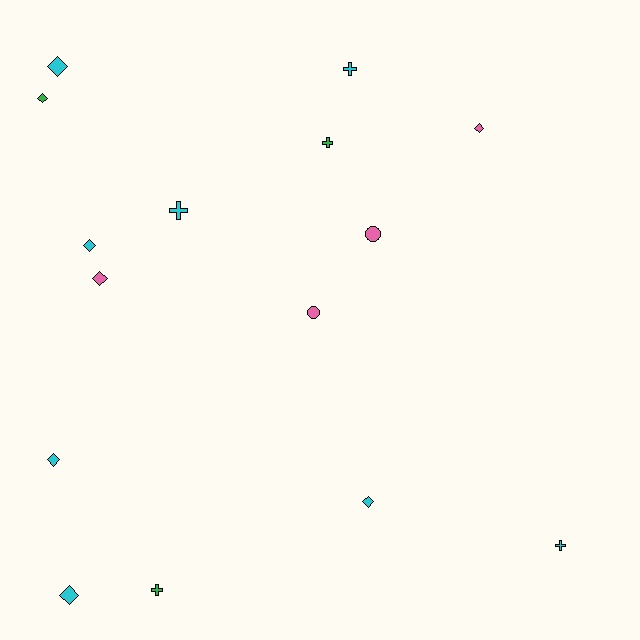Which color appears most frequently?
Cyan, with 8 objects.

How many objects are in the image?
There are 15 objects.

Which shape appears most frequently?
Diamond, with 8 objects.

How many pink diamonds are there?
There are 2 pink diamonds.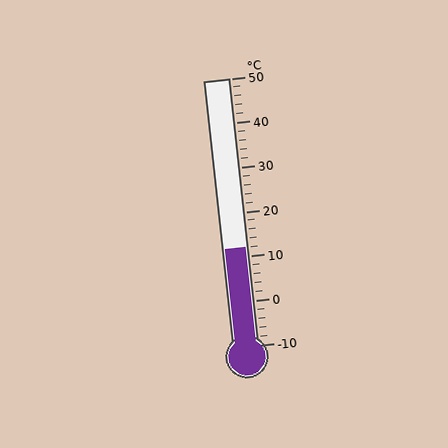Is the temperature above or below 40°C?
The temperature is below 40°C.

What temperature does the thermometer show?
The thermometer shows approximately 12°C.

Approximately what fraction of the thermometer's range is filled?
The thermometer is filled to approximately 35% of its range.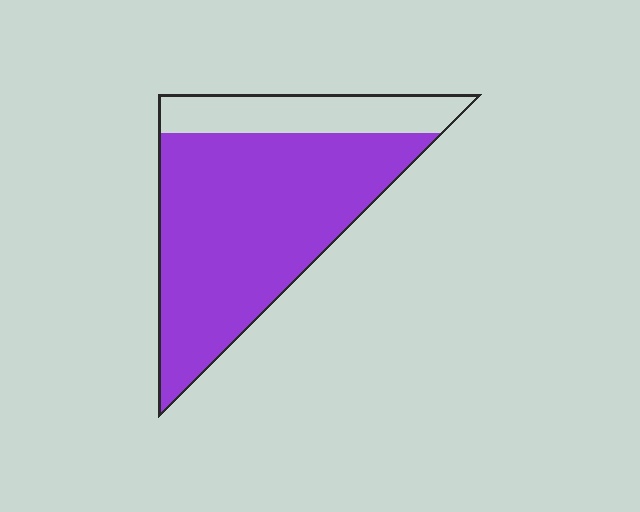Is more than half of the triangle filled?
Yes.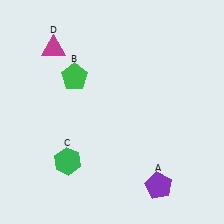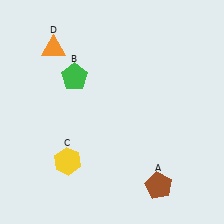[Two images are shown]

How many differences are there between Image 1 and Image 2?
There are 3 differences between the two images.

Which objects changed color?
A changed from purple to brown. C changed from green to yellow. D changed from magenta to orange.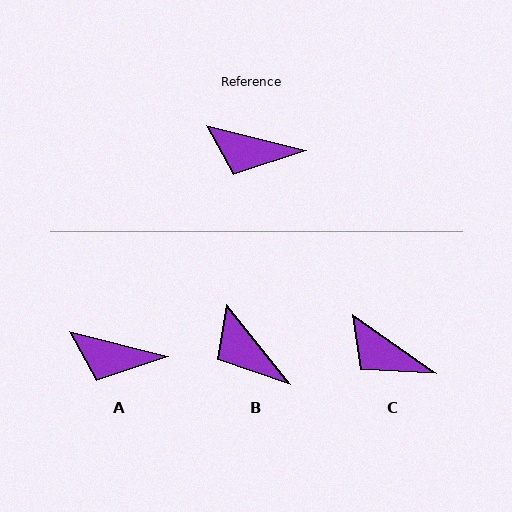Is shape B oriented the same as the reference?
No, it is off by about 38 degrees.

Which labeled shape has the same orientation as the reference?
A.